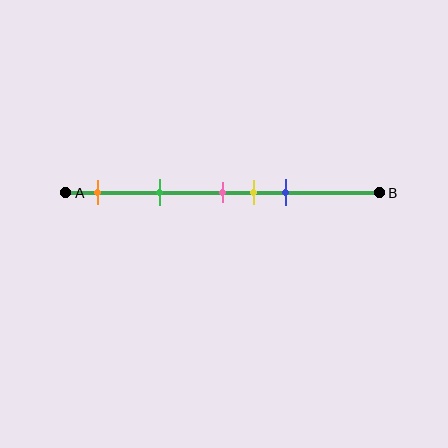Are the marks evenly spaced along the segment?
No, the marks are not evenly spaced.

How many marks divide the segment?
There are 5 marks dividing the segment.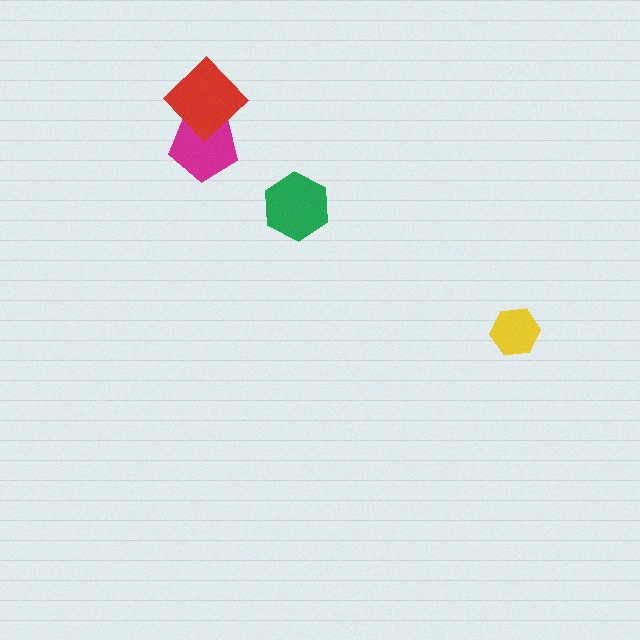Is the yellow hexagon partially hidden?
No, no other shape covers it.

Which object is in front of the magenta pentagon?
The red diamond is in front of the magenta pentagon.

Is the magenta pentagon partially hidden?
Yes, it is partially covered by another shape.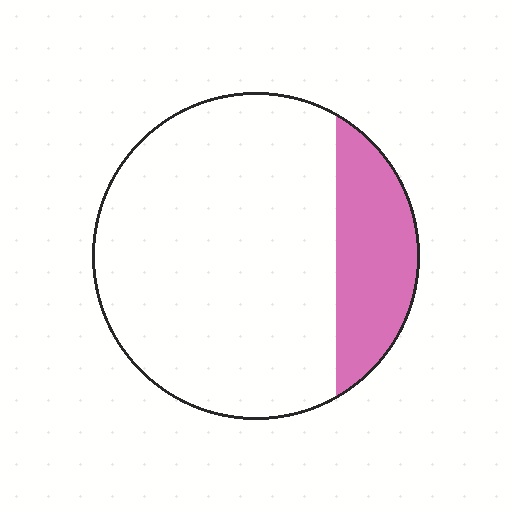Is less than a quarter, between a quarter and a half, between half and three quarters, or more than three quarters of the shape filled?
Less than a quarter.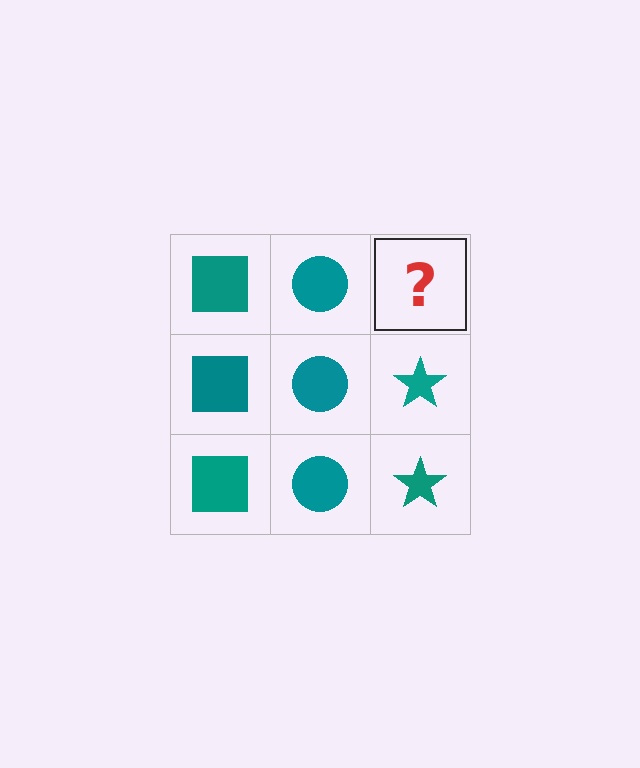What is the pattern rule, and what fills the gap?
The rule is that each column has a consistent shape. The gap should be filled with a teal star.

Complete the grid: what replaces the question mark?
The question mark should be replaced with a teal star.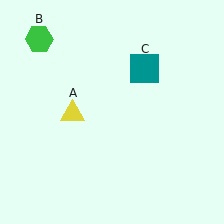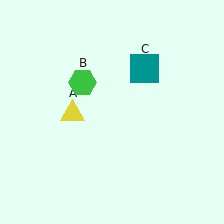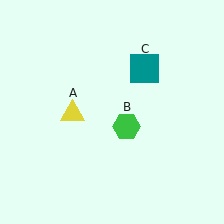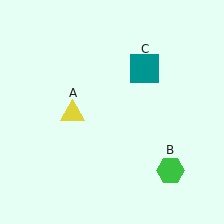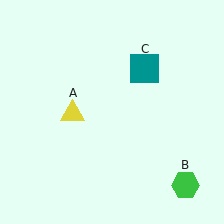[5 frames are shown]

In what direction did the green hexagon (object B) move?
The green hexagon (object B) moved down and to the right.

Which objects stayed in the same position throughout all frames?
Yellow triangle (object A) and teal square (object C) remained stationary.